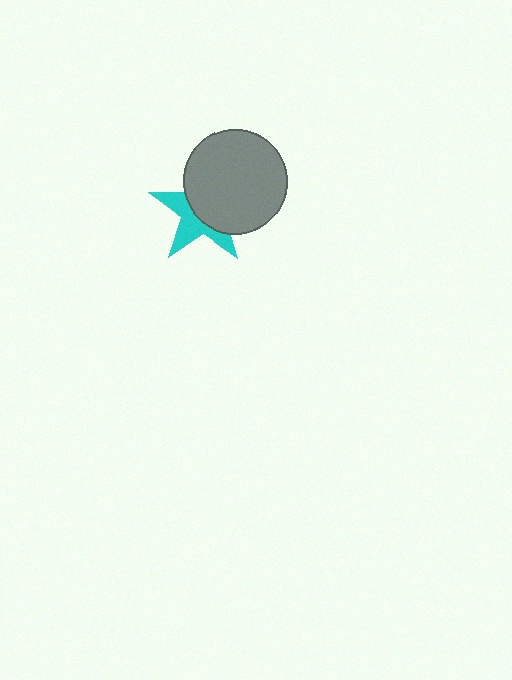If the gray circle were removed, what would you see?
You would see the complete cyan star.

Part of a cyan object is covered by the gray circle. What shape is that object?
It is a star.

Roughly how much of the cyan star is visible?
A small part of it is visible (roughly 43%).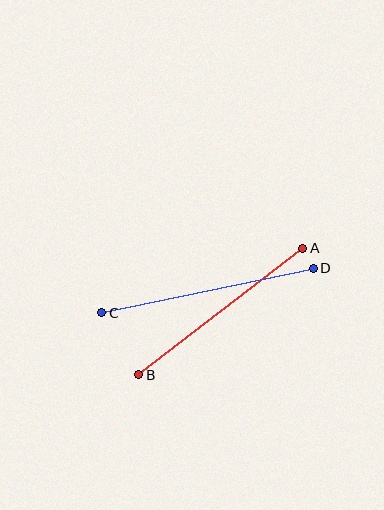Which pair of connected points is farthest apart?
Points C and D are farthest apart.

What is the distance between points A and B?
The distance is approximately 207 pixels.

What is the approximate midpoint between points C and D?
The midpoint is at approximately (208, 290) pixels.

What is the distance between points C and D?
The distance is approximately 216 pixels.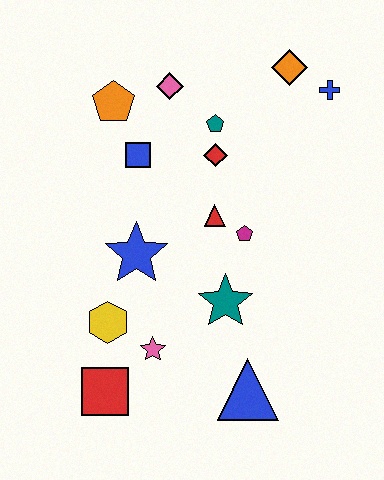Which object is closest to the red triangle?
The magenta pentagon is closest to the red triangle.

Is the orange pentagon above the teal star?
Yes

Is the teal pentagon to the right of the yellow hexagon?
Yes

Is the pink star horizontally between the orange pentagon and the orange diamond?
Yes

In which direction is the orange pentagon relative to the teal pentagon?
The orange pentagon is to the left of the teal pentagon.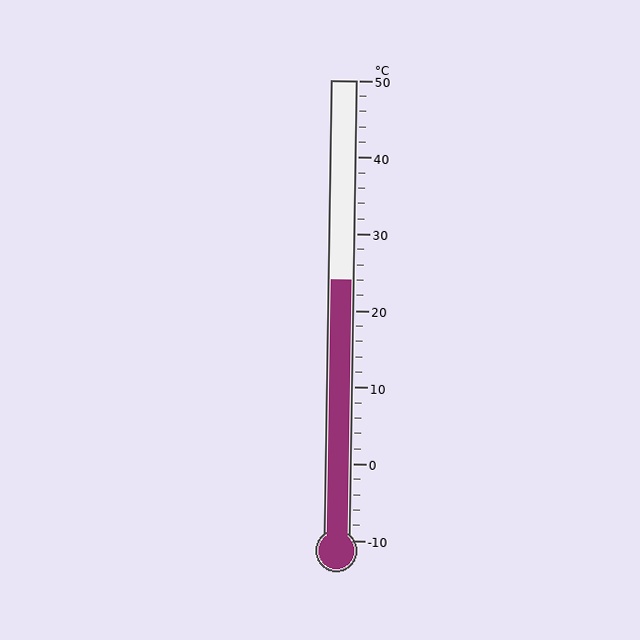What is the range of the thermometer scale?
The thermometer scale ranges from -10°C to 50°C.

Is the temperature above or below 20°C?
The temperature is above 20°C.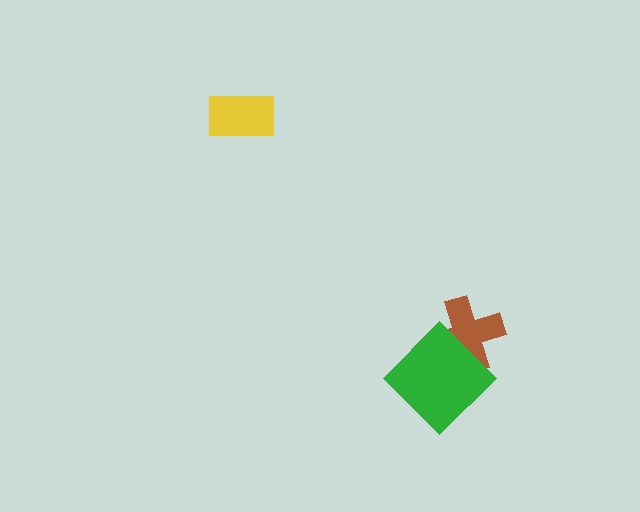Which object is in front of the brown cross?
The green diamond is in front of the brown cross.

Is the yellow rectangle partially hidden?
No, no other shape covers it.